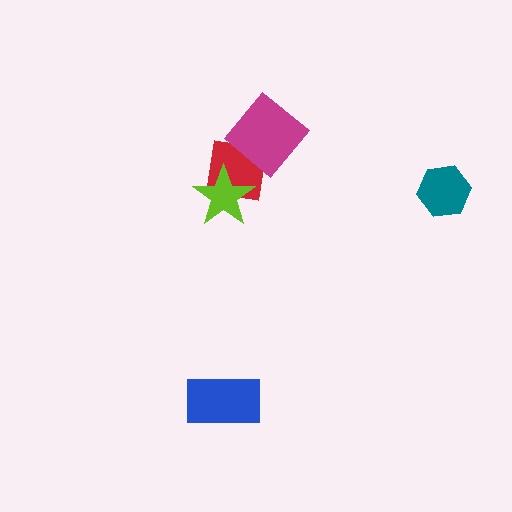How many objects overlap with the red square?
2 objects overlap with the red square.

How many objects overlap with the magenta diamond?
1 object overlaps with the magenta diamond.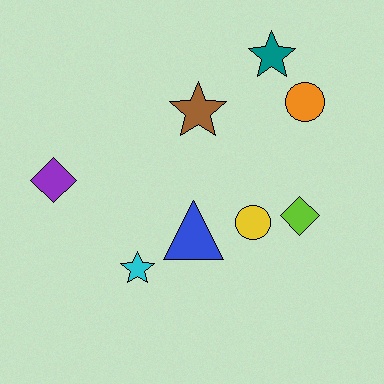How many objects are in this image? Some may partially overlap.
There are 8 objects.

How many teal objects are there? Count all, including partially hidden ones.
There is 1 teal object.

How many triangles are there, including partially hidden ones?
There is 1 triangle.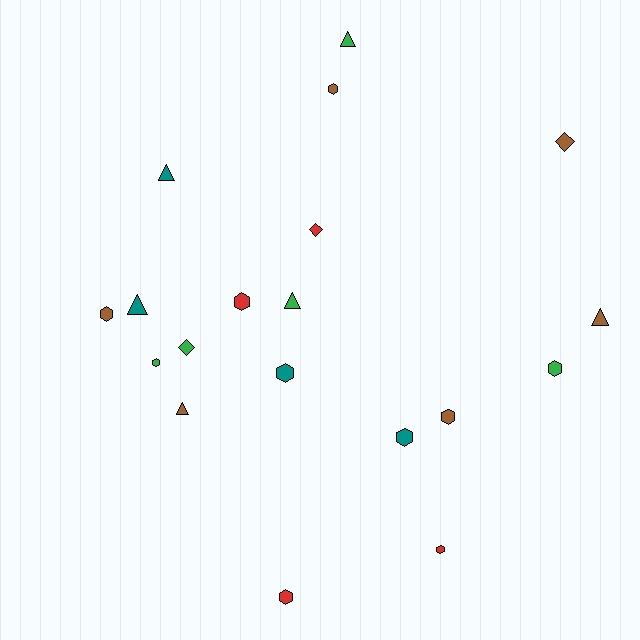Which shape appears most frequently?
Hexagon, with 10 objects.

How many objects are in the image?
There are 19 objects.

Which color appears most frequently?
Brown, with 6 objects.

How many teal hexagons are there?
There are 2 teal hexagons.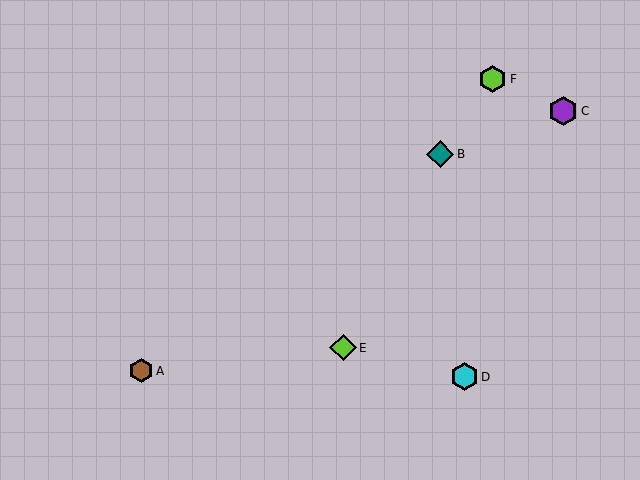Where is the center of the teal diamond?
The center of the teal diamond is at (440, 154).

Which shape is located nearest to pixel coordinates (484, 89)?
The lime hexagon (labeled F) at (493, 79) is nearest to that location.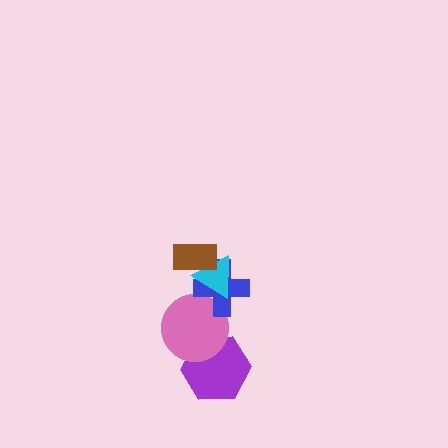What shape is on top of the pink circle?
The blue cross is on top of the pink circle.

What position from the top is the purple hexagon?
The purple hexagon is 5th from the top.